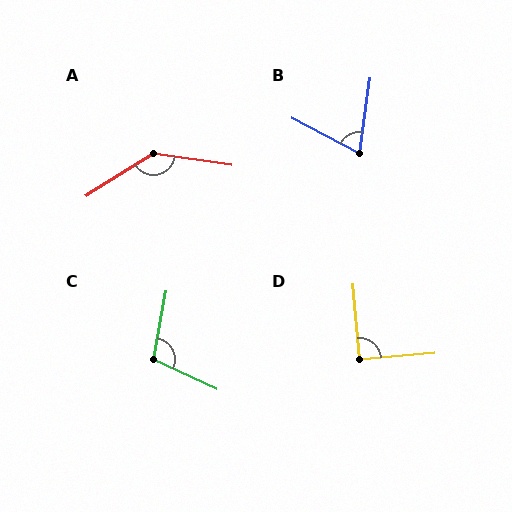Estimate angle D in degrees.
Approximately 90 degrees.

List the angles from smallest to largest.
B (70°), D (90°), C (105°), A (140°).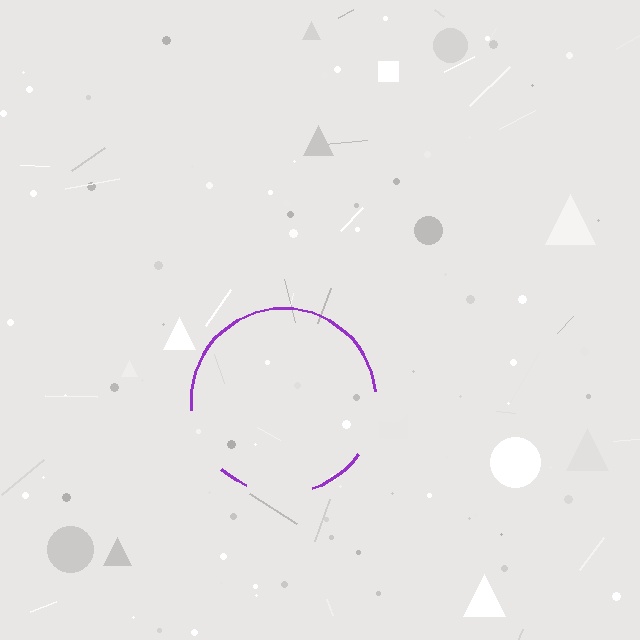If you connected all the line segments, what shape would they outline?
They would outline a circle.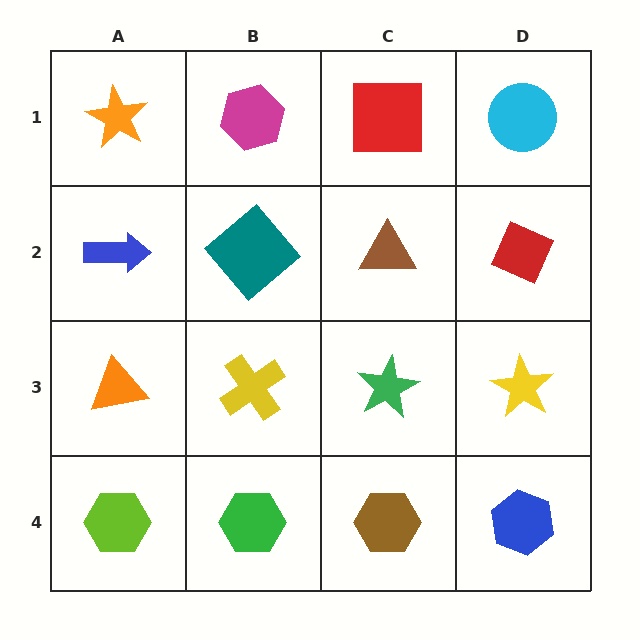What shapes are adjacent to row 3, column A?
A blue arrow (row 2, column A), a lime hexagon (row 4, column A), a yellow cross (row 3, column B).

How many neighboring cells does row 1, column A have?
2.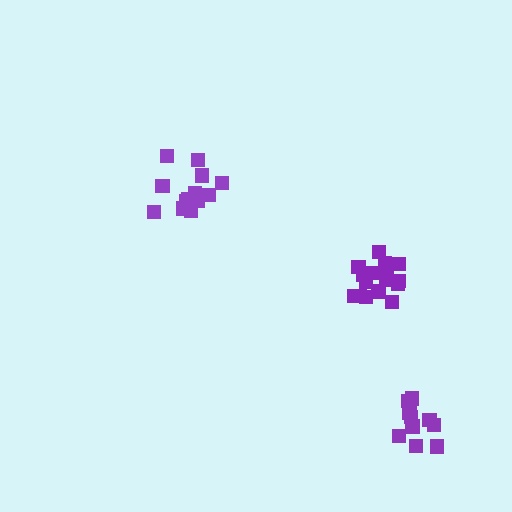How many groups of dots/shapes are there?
There are 3 groups.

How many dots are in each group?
Group 1: 17 dots, Group 2: 13 dots, Group 3: 11 dots (41 total).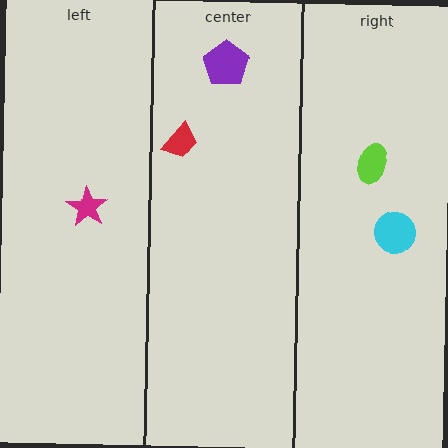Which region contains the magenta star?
The left region.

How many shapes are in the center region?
2.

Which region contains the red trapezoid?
The center region.